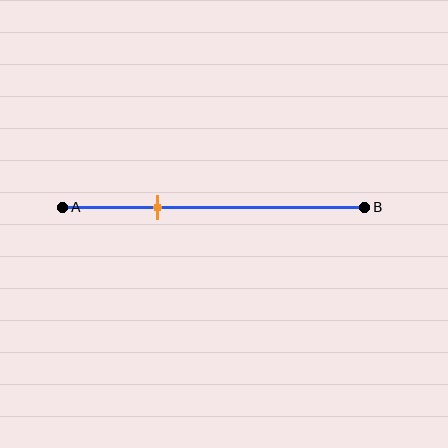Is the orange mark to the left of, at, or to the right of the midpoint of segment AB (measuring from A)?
The orange mark is to the left of the midpoint of segment AB.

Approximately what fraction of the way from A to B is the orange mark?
The orange mark is approximately 30% of the way from A to B.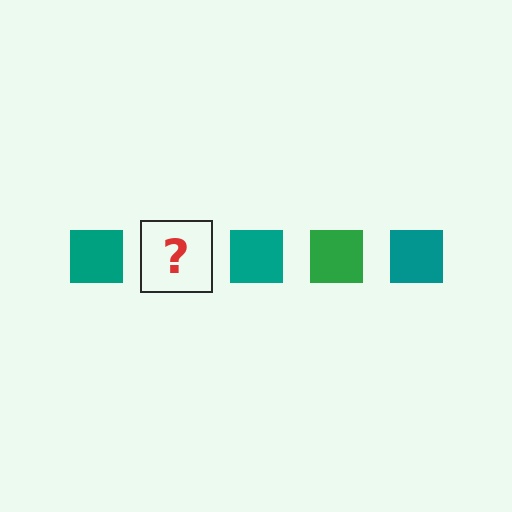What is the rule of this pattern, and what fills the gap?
The rule is that the pattern cycles through teal, green squares. The gap should be filled with a green square.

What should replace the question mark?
The question mark should be replaced with a green square.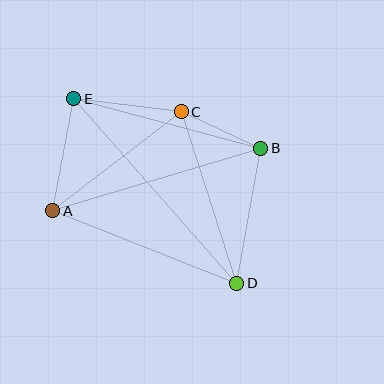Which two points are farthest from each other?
Points D and E are farthest from each other.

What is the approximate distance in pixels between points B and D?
The distance between B and D is approximately 137 pixels.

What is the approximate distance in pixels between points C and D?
The distance between C and D is approximately 181 pixels.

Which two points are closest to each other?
Points B and C are closest to each other.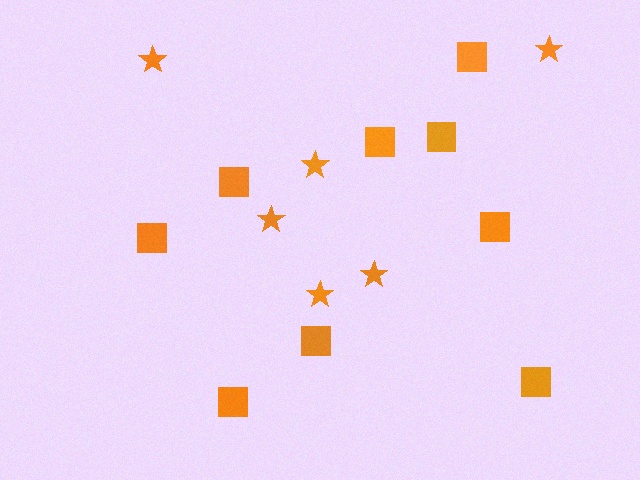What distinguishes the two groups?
There are 2 groups: one group of squares (9) and one group of stars (6).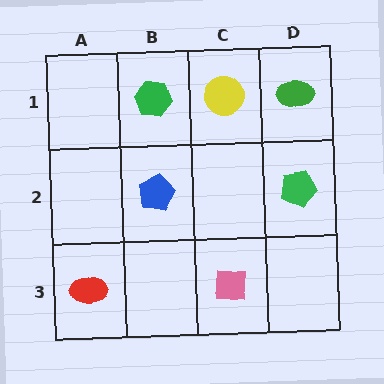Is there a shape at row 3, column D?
No, that cell is empty.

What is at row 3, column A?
A red ellipse.